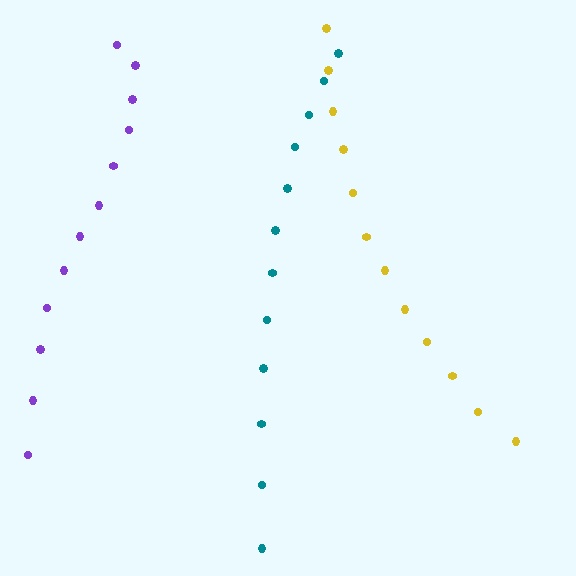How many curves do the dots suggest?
There are 3 distinct paths.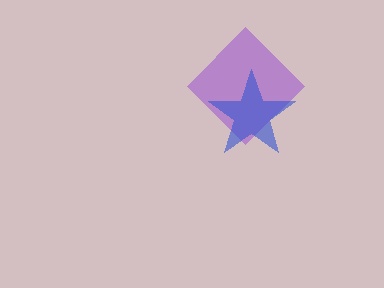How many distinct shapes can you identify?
There are 2 distinct shapes: a purple diamond, a blue star.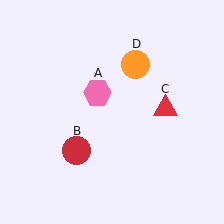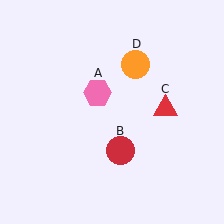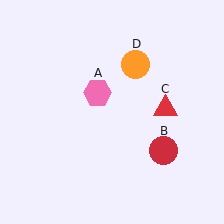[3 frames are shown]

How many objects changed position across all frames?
1 object changed position: red circle (object B).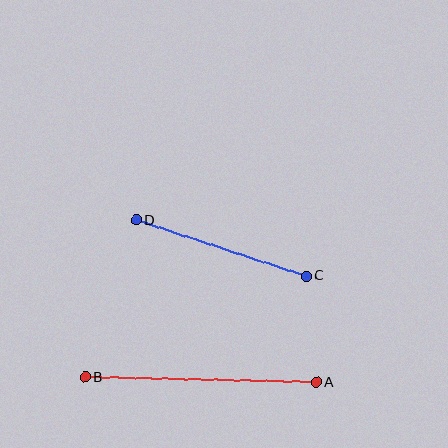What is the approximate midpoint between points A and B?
The midpoint is at approximately (201, 380) pixels.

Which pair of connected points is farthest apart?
Points A and B are farthest apart.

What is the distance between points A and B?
The distance is approximately 231 pixels.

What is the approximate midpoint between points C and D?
The midpoint is at approximately (221, 248) pixels.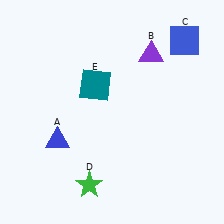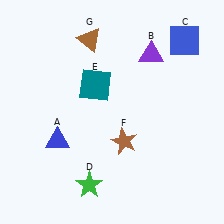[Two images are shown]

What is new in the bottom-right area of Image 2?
A brown star (F) was added in the bottom-right area of Image 2.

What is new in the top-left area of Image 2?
A brown triangle (G) was added in the top-left area of Image 2.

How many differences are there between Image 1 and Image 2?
There are 2 differences between the two images.